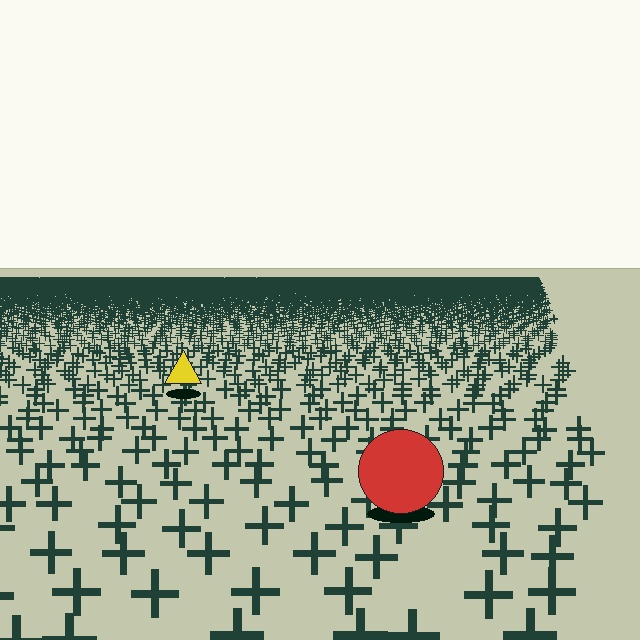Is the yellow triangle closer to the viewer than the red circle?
No. The red circle is closer — you can tell from the texture gradient: the ground texture is coarser near it.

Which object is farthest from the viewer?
The yellow triangle is farthest from the viewer. It appears smaller and the ground texture around it is denser.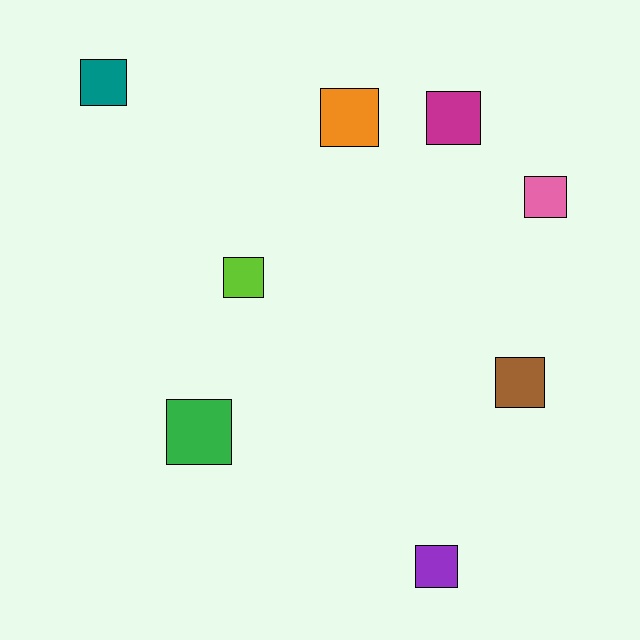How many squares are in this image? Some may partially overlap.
There are 8 squares.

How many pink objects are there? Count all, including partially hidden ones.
There is 1 pink object.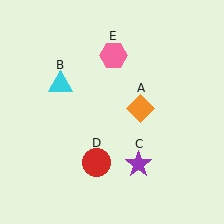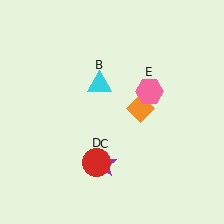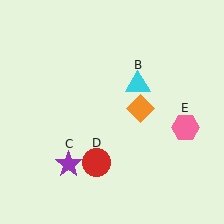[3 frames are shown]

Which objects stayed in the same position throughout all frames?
Orange diamond (object A) and red circle (object D) remained stationary.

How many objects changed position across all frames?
3 objects changed position: cyan triangle (object B), purple star (object C), pink hexagon (object E).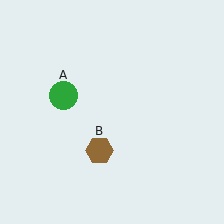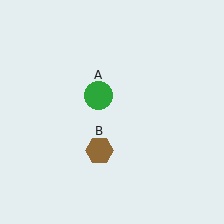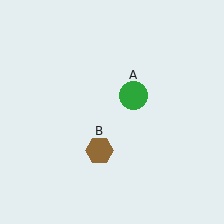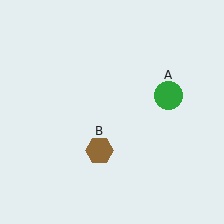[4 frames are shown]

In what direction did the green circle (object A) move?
The green circle (object A) moved right.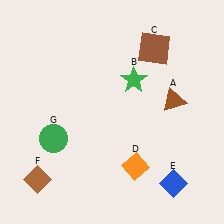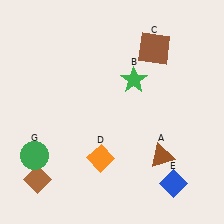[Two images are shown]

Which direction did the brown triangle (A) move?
The brown triangle (A) moved down.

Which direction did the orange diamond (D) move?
The orange diamond (D) moved left.